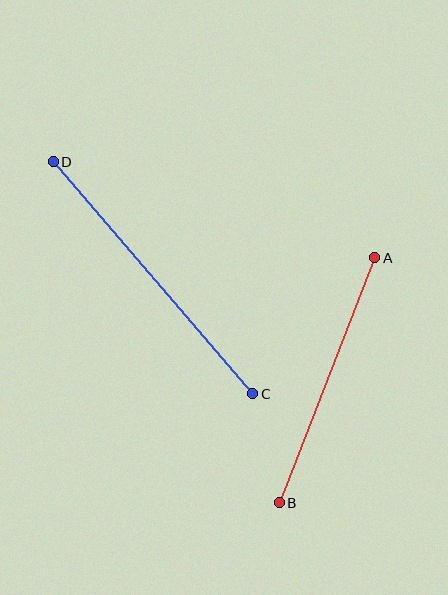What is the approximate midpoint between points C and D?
The midpoint is at approximately (153, 278) pixels.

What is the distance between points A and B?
The distance is approximately 263 pixels.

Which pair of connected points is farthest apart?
Points C and D are farthest apart.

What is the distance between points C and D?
The distance is approximately 306 pixels.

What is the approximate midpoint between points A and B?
The midpoint is at approximately (327, 380) pixels.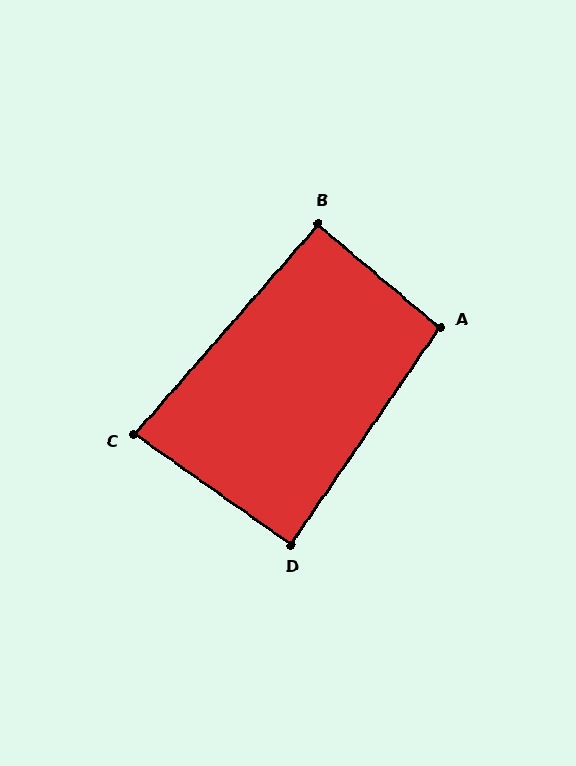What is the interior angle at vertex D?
Approximately 89 degrees (approximately right).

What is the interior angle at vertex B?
Approximately 91 degrees (approximately right).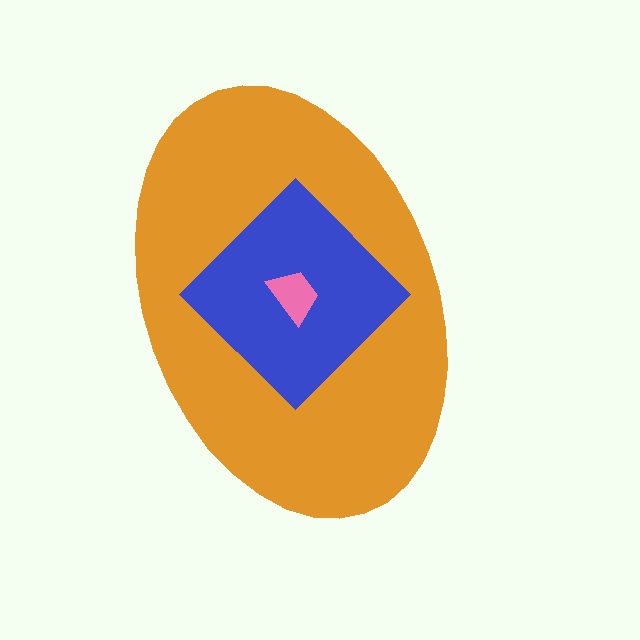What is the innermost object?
The pink trapezoid.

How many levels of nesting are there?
3.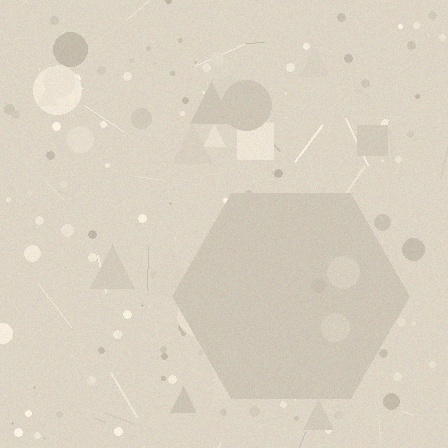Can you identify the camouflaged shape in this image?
The camouflaged shape is a hexagon.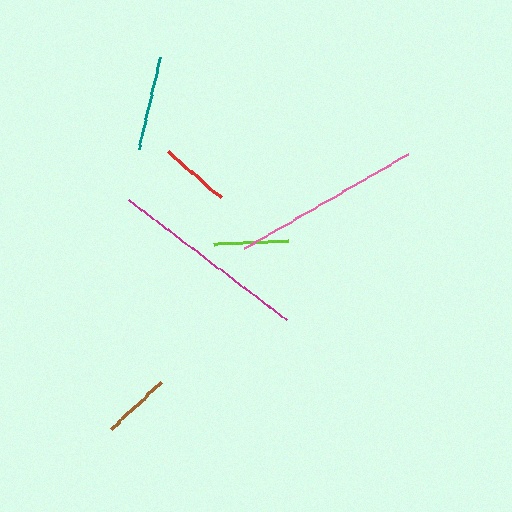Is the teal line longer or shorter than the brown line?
The teal line is longer than the brown line.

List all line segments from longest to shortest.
From longest to shortest: magenta, pink, teal, lime, red, brown.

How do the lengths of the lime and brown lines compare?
The lime and brown lines are approximately the same length.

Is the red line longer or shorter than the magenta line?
The magenta line is longer than the red line.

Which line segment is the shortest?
The brown line is the shortest at approximately 69 pixels.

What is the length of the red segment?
The red segment is approximately 70 pixels long.